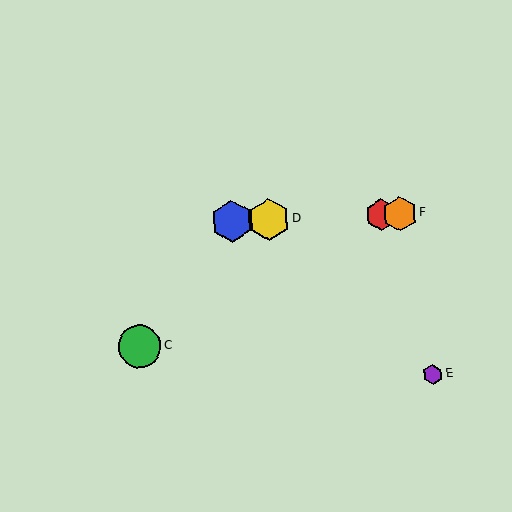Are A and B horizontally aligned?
Yes, both are at y≈215.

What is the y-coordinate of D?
Object D is at y≈220.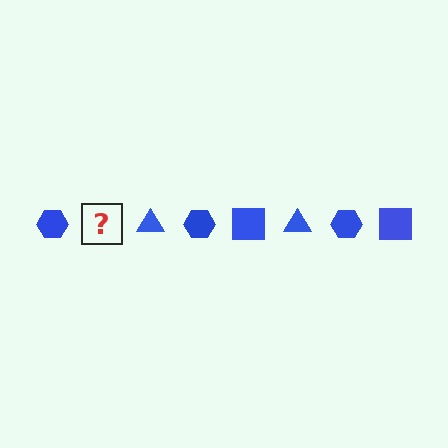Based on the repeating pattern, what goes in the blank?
The blank should be a blue square.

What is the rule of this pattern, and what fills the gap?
The rule is that the pattern cycles through hexagon, square, triangle shapes in blue. The gap should be filled with a blue square.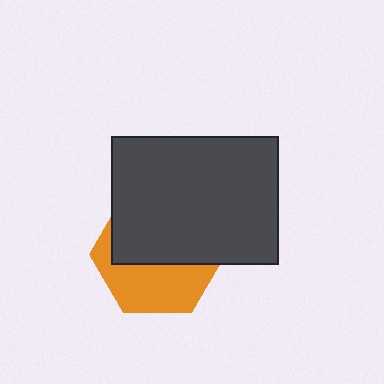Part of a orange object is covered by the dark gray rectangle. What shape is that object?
It is a hexagon.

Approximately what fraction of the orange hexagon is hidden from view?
Roughly 57% of the orange hexagon is hidden behind the dark gray rectangle.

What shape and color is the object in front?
The object in front is a dark gray rectangle.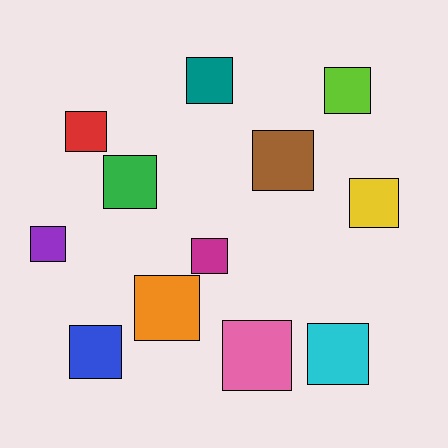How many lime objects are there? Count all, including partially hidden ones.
There is 1 lime object.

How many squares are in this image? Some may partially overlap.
There are 12 squares.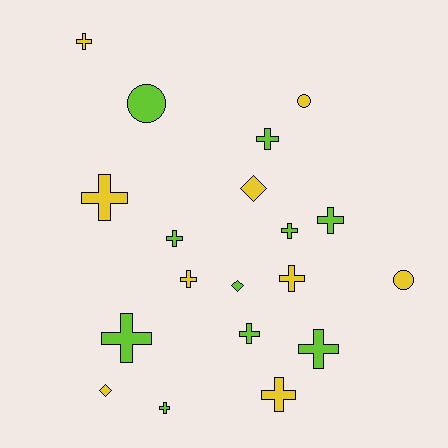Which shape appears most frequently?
Cross, with 13 objects.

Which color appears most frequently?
Lime, with 10 objects.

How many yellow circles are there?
There are 2 yellow circles.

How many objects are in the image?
There are 19 objects.